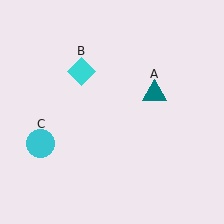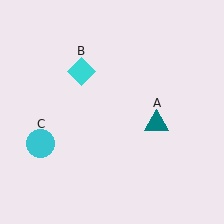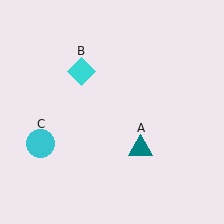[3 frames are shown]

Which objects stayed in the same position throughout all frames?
Cyan diamond (object B) and cyan circle (object C) remained stationary.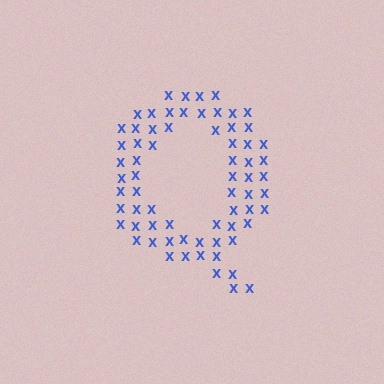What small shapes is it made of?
It is made of small letter X's.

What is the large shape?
The large shape is the letter Q.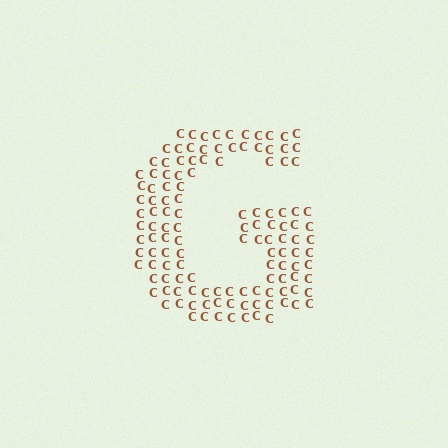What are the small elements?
The small elements are letter C's.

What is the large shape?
The large shape is the letter G.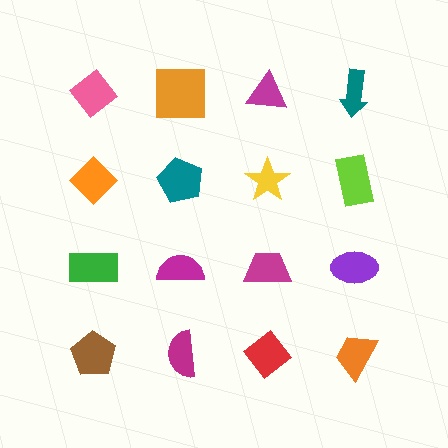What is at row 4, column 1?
A brown pentagon.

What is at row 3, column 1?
A green rectangle.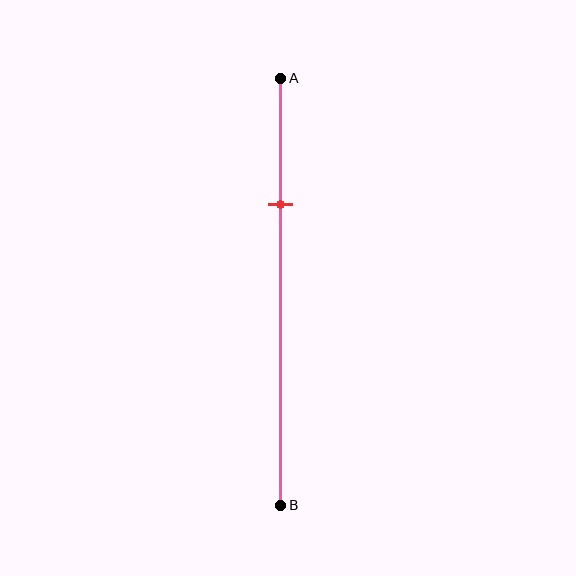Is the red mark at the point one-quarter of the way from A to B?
No, the mark is at about 30% from A, not at the 25% one-quarter point.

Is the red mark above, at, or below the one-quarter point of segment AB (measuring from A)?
The red mark is below the one-quarter point of segment AB.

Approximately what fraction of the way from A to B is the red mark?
The red mark is approximately 30% of the way from A to B.